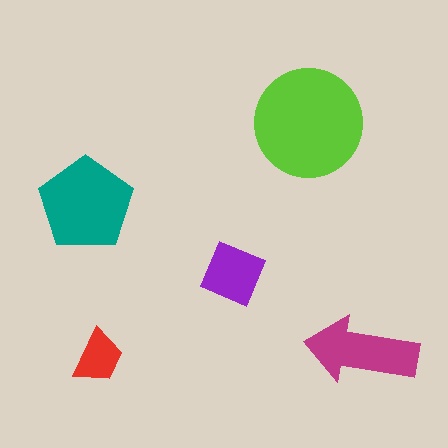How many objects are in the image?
There are 5 objects in the image.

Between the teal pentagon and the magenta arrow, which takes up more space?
The teal pentagon.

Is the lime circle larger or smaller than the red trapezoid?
Larger.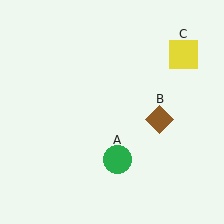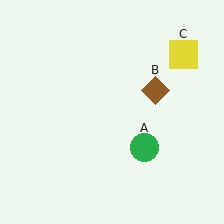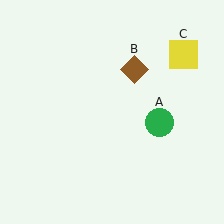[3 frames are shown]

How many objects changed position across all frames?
2 objects changed position: green circle (object A), brown diamond (object B).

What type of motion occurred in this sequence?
The green circle (object A), brown diamond (object B) rotated counterclockwise around the center of the scene.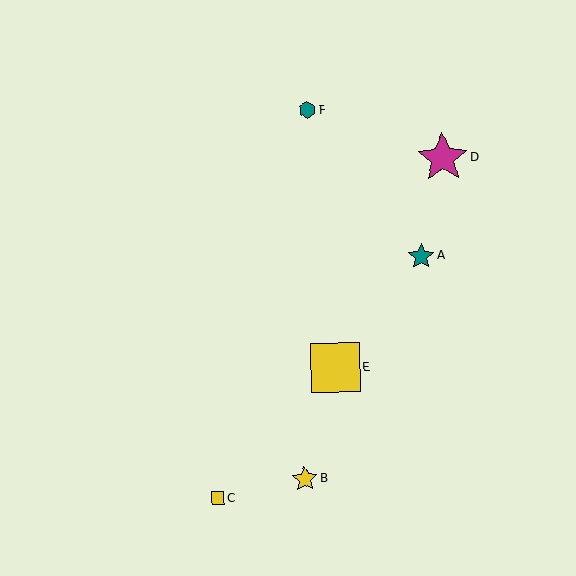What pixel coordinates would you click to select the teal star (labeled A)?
Click at (421, 256) to select the teal star A.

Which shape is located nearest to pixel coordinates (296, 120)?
The teal hexagon (labeled F) at (307, 110) is nearest to that location.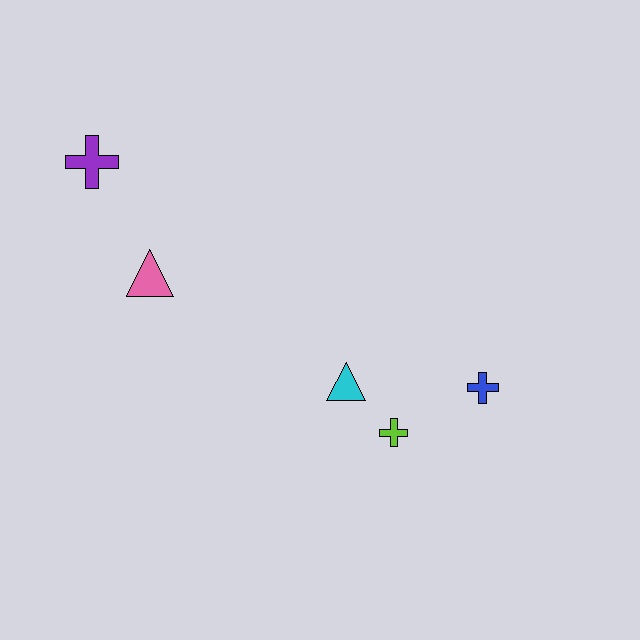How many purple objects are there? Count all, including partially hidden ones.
There is 1 purple object.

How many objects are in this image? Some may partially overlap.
There are 5 objects.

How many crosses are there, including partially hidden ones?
There are 3 crosses.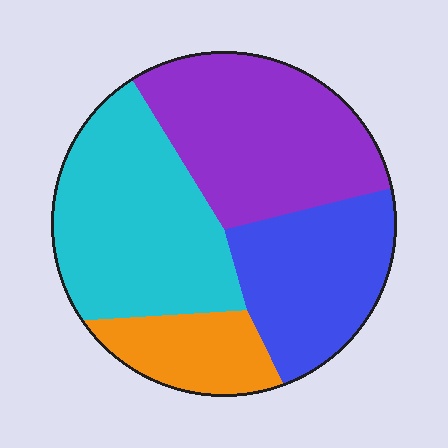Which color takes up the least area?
Orange, at roughly 15%.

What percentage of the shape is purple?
Purple covers roughly 30% of the shape.